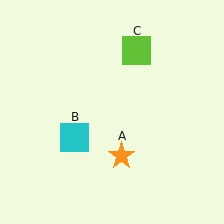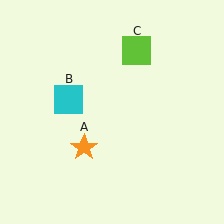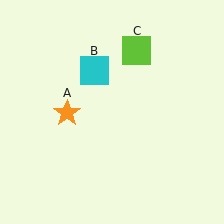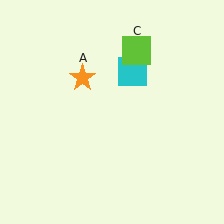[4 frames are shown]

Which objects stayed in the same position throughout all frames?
Lime square (object C) remained stationary.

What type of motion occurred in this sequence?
The orange star (object A), cyan square (object B) rotated clockwise around the center of the scene.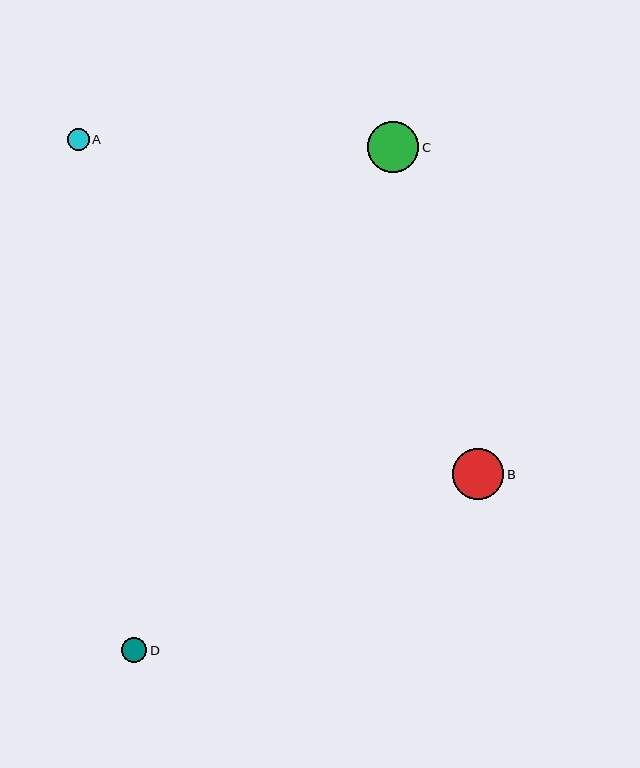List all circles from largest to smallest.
From largest to smallest: B, C, D, A.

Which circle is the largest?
Circle B is the largest with a size of approximately 51 pixels.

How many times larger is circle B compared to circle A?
Circle B is approximately 2.4 times the size of circle A.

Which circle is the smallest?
Circle A is the smallest with a size of approximately 22 pixels.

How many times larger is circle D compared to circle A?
Circle D is approximately 1.1 times the size of circle A.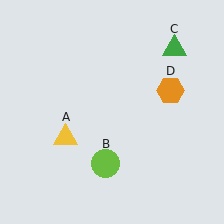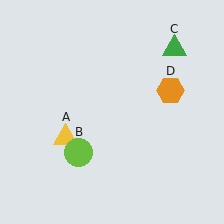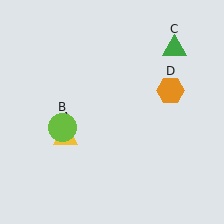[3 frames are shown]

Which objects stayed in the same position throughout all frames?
Yellow triangle (object A) and green triangle (object C) and orange hexagon (object D) remained stationary.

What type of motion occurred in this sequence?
The lime circle (object B) rotated clockwise around the center of the scene.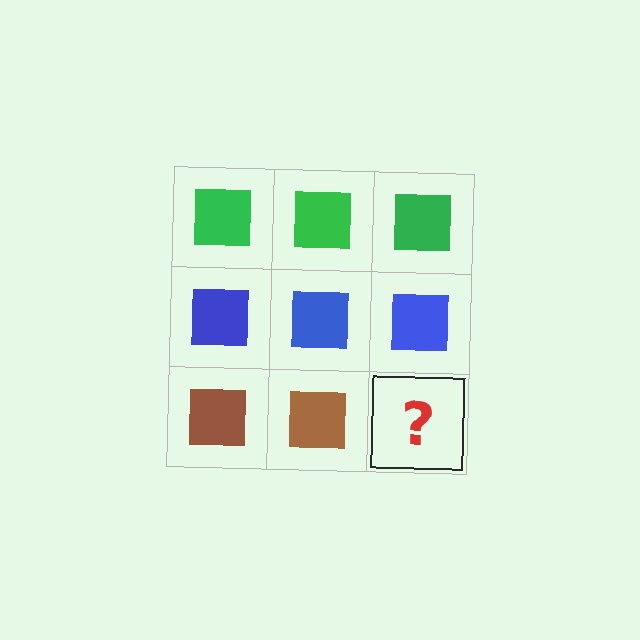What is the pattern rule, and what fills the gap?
The rule is that each row has a consistent color. The gap should be filled with a brown square.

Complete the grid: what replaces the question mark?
The question mark should be replaced with a brown square.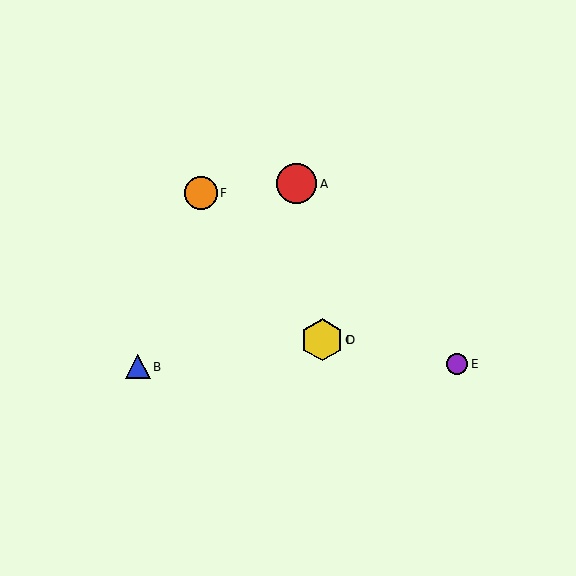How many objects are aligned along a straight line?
3 objects (C, D, F) are aligned along a straight line.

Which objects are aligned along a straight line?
Objects C, D, F are aligned along a straight line.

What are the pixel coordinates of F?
Object F is at (201, 193).